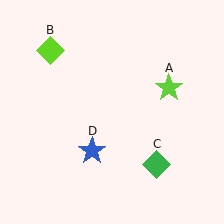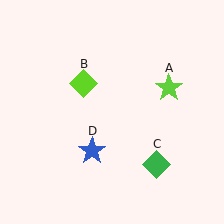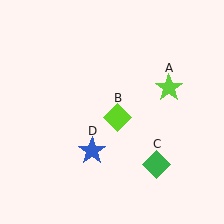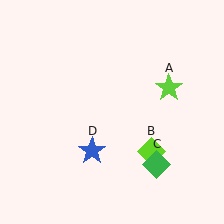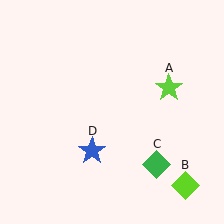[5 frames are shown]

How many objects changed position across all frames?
1 object changed position: lime diamond (object B).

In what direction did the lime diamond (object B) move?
The lime diamond (object B) moved down and to the right.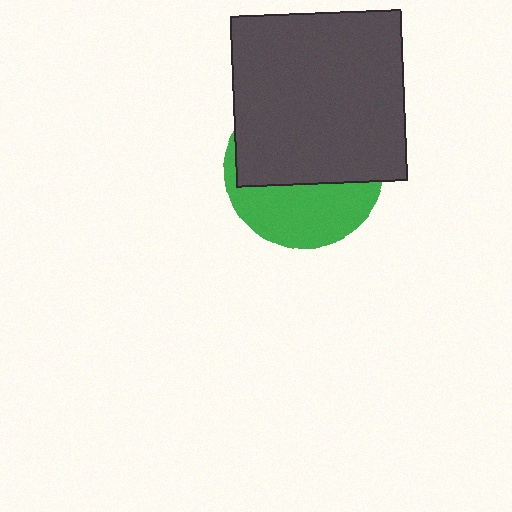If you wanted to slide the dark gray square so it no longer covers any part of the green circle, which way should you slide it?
Slide it up — that is the most direct way to separate the two shapes.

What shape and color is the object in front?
The object in front is a dark gray square.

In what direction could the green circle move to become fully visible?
The green circle could move down. That would shift it out from behind the dark gray square entirely.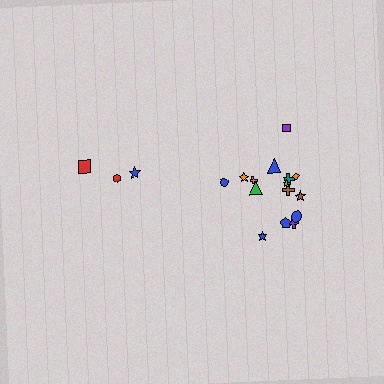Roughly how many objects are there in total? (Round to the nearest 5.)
Roughly 20 objects in total.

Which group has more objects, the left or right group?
The right group.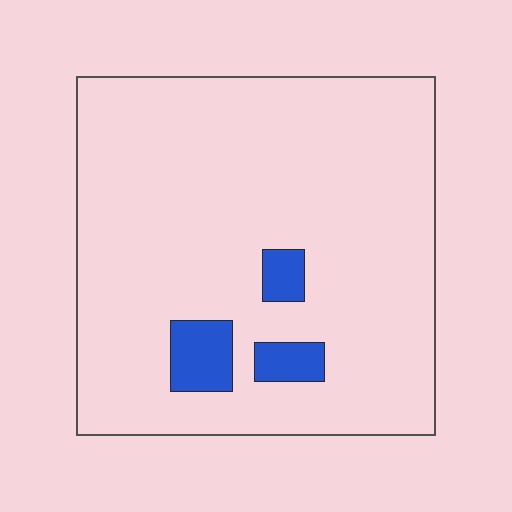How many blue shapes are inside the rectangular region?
3.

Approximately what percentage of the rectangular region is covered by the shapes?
Approximately 5%.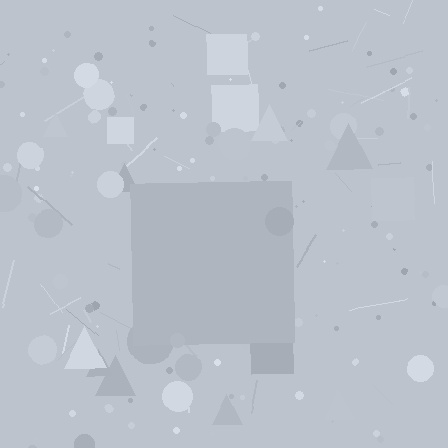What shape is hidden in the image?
A square is hidden in the image.